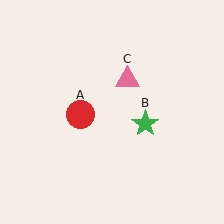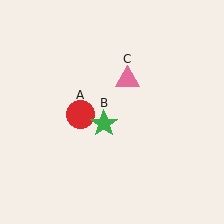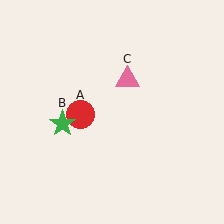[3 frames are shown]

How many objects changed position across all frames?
1 object changed position: green star (object B).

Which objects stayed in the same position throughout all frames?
Red circle (object A) and pink triangle (object C) remained stationary.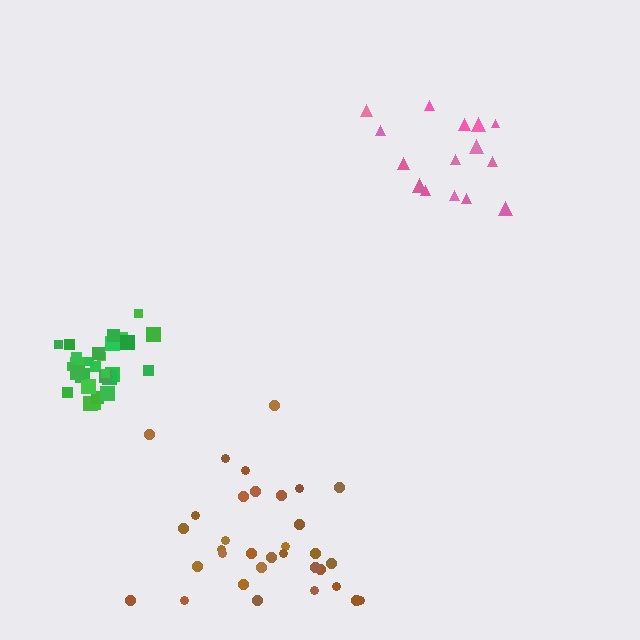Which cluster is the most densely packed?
Green.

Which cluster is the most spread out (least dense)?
Brown.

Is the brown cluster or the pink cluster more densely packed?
Pink.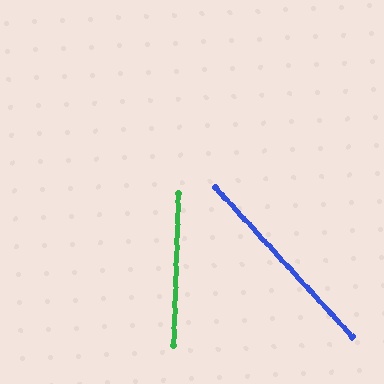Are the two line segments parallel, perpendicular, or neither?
Neither parallel nor perpendicular — they differ by about 44°.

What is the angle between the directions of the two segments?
Approximately 44 degrees.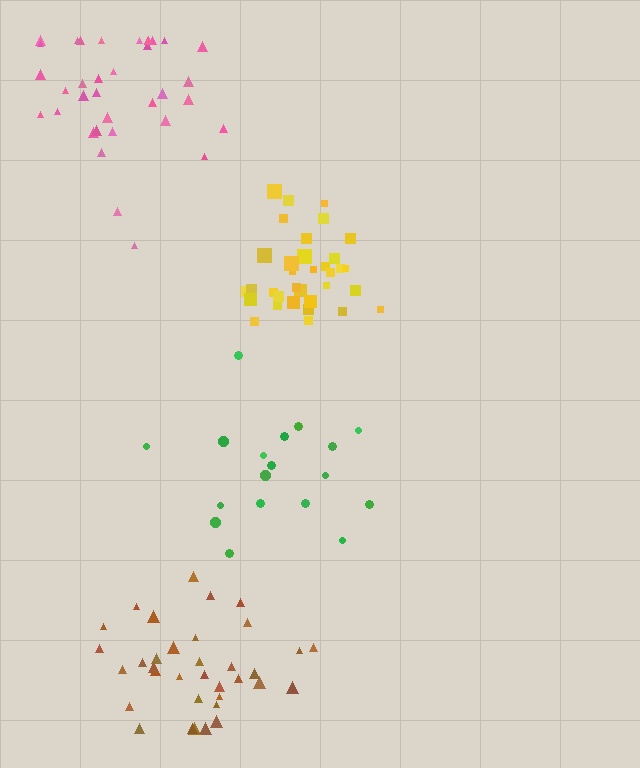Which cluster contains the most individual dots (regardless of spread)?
Brown (35).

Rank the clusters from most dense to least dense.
yellow, pink, brown, green.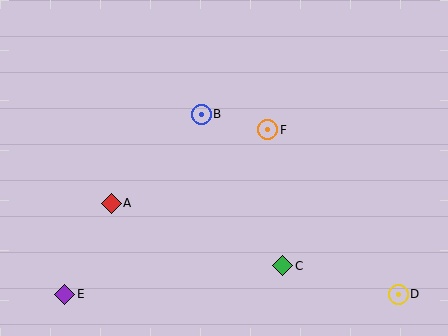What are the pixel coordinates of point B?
Point B is at (201, 114).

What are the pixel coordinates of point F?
Point F is at (268, 130).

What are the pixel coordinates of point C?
Point C is at (283, 266).